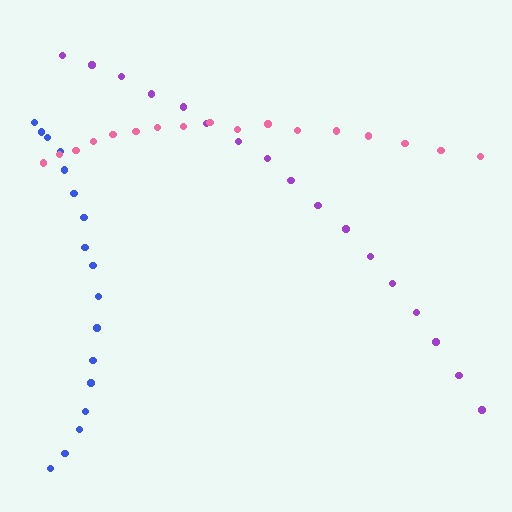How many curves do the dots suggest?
There are 3 distinct paths.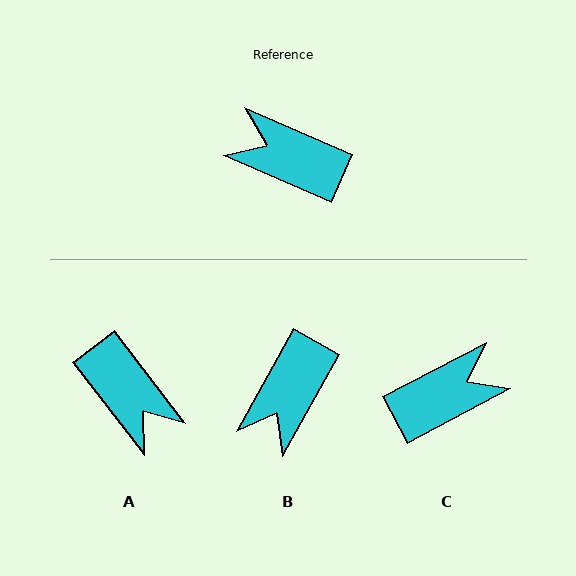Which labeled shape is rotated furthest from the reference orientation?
A, about 151 degrees away.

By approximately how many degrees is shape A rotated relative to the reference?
Approximately 151 degrees counter-clockwise.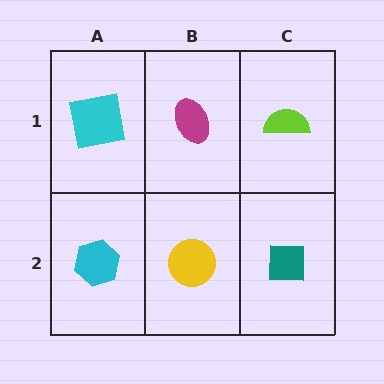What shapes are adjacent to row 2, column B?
A magenta ellipse (row 1, column B), a cyan hexagon (row 2, column A), a teal square (row 2, column C).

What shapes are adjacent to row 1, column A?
A cyan hexagon (row 2, column A), a magenta ellipse (row 1, column B).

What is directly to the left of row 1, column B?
A cyan square.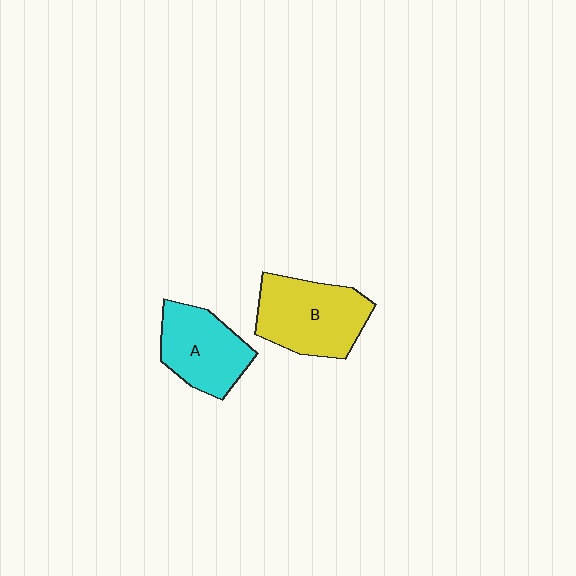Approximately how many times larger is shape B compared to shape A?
Approximately 1.2 times.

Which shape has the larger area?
Shape B (yellow).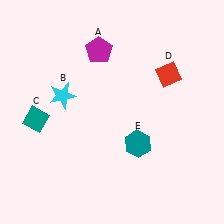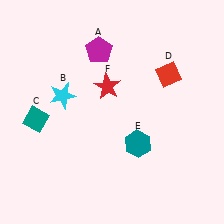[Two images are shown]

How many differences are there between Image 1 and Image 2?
There is 1 difference between the two images.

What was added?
A red star (F) was added in Image 2.